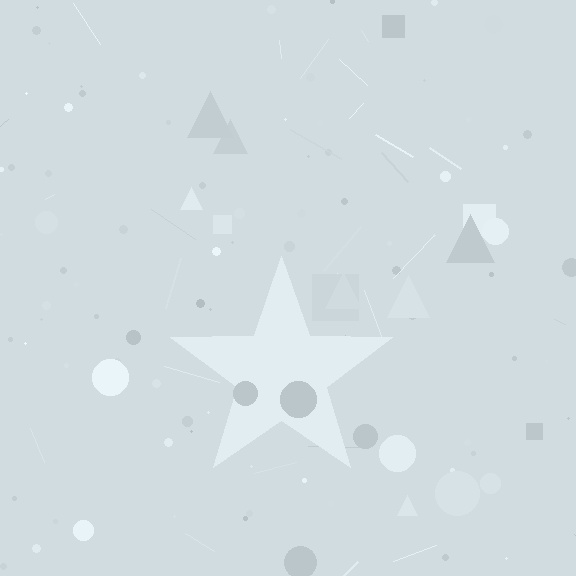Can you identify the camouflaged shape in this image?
The camouflaged shape is a star.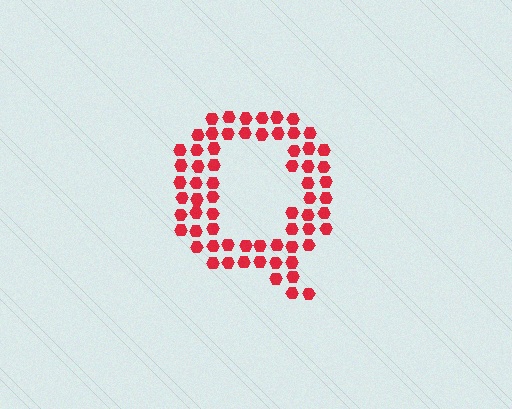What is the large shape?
The large shape is the letter Q.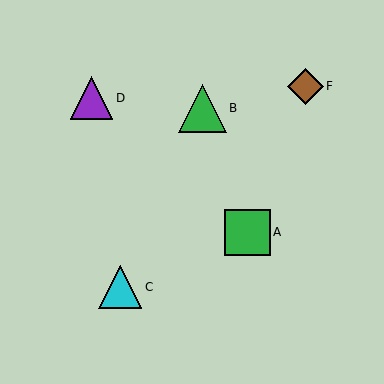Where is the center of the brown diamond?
The center of the brown diamond is at (305, 86).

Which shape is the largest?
The green triangle (labeled B) is the largest.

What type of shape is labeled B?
Shape B is a green triangle.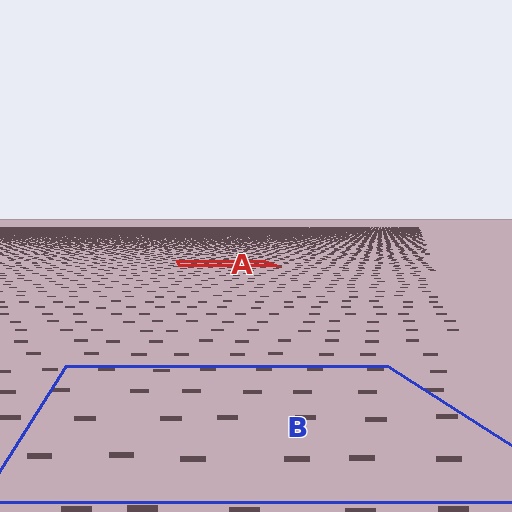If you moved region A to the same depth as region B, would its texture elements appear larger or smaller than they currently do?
They would appear larger. At a closer depth, the same texture elements are projected at a bigger on-screen size.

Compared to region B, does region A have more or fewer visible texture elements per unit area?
Region A has more texture elements per unit area — they are packed more densely because it is farther away.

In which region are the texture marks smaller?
The texture marks are smaller in region A, because it is farther away.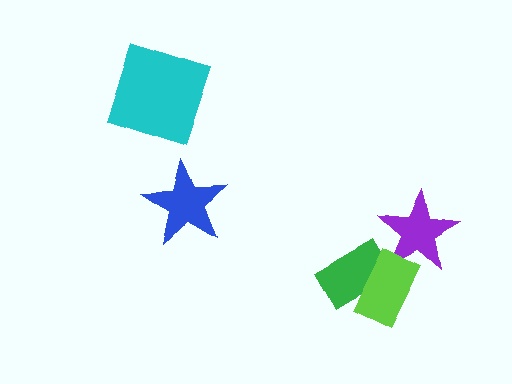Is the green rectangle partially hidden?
Yes, it is partially covered by another shape.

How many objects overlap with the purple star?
1 object overlaps with the purple star.